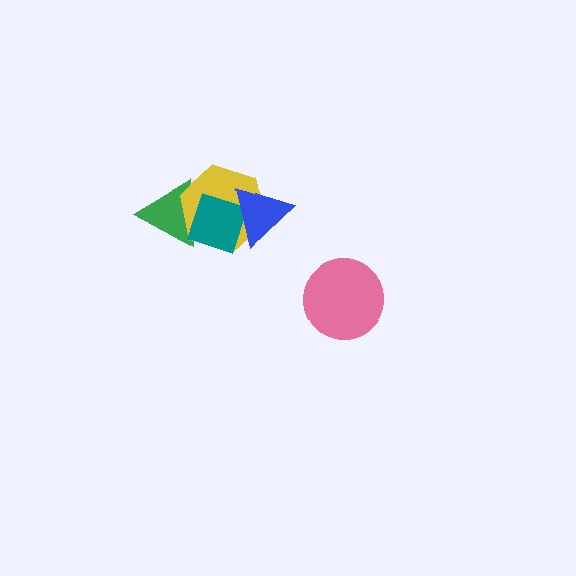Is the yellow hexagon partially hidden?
Yes, it is partially covered by another shape.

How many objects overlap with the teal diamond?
3 objects overlap with the teal diamond.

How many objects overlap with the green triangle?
2 objects overlap with the green triangle.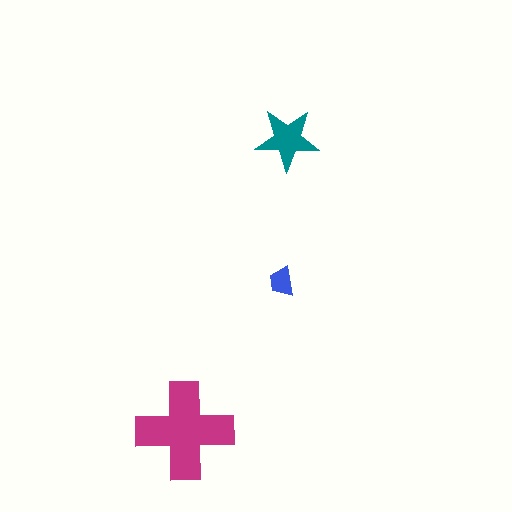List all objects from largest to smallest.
The magenta cross, the teal star, the blue trapezoid.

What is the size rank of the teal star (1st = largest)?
2nd.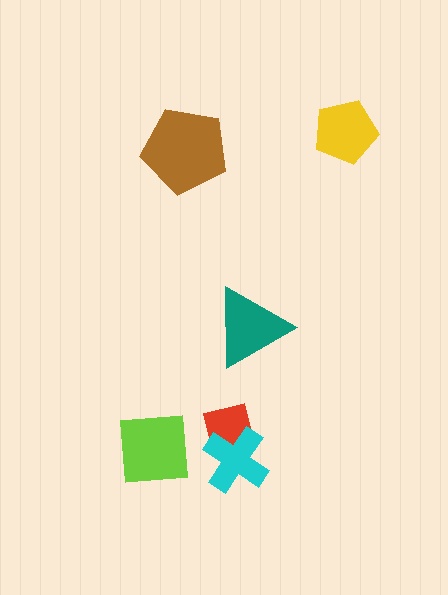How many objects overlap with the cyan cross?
1 object overlaps with the cyan cross.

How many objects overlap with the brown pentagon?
0 objects overlap with the brown pentagon.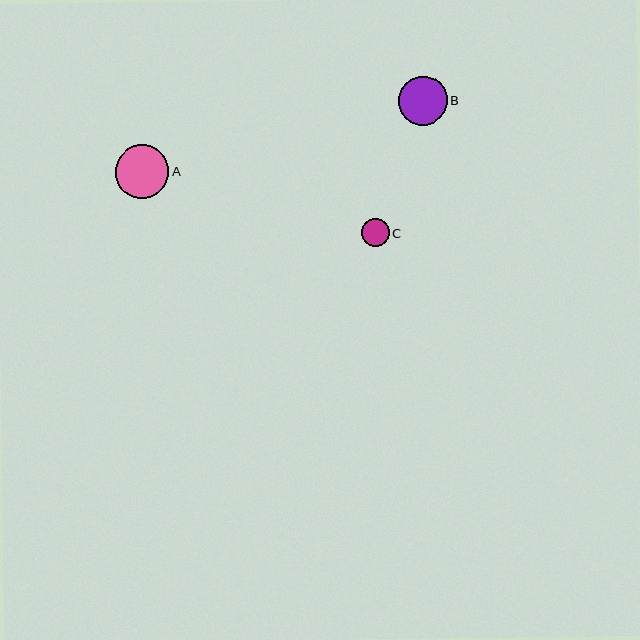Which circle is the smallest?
Circle C is the smallest with a size of approximately 28 pixels.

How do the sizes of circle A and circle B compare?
Circle A and circle B are approximately the same size.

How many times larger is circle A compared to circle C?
Circle A is approximately 1.9 times the size of circle C.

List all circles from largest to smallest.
From largest to smallest: A, B, C.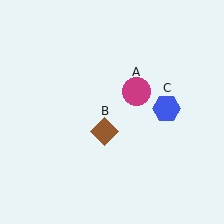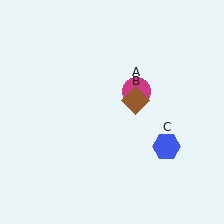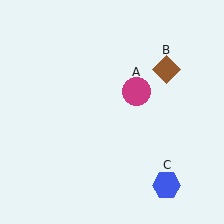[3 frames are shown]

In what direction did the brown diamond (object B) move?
The brown diamond (object B) moved up and to the right.